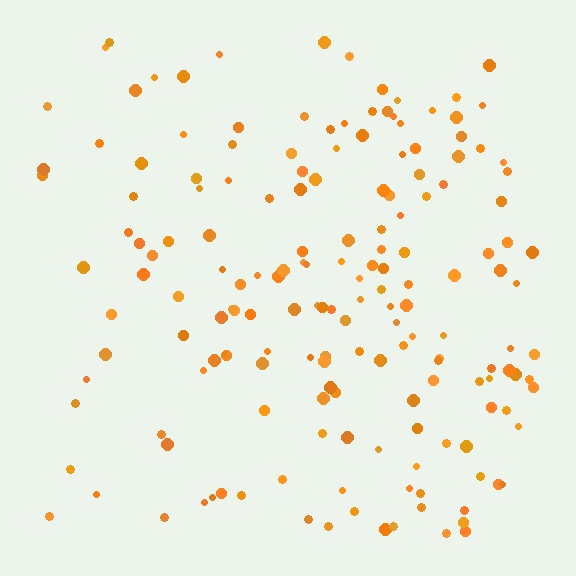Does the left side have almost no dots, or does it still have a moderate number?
Still a moderate number, just noticeably fewer than the right.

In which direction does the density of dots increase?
From left to right, with the right side densest.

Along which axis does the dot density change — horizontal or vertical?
Horizontal.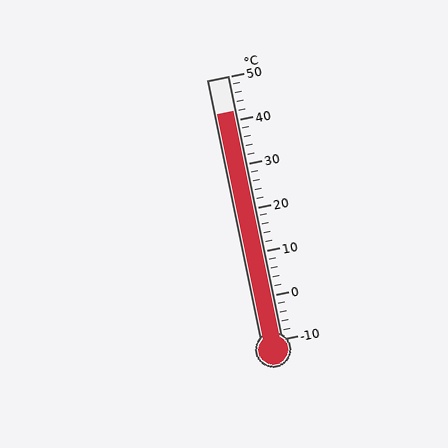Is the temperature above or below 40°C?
The temperature is above 40°C.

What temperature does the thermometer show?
The thermometer shows approximately 42°C.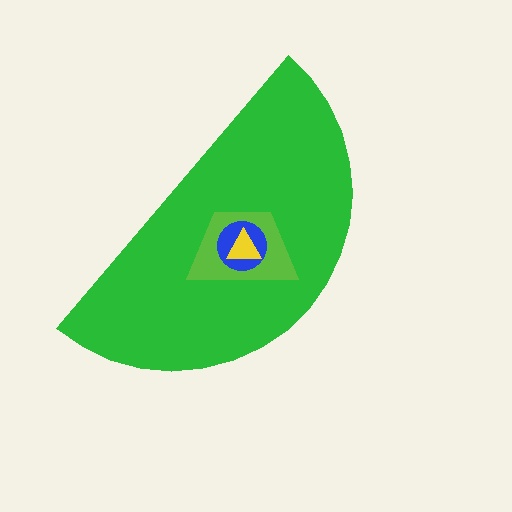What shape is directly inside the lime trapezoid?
The blue circle.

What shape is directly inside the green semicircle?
The lime trapezoid.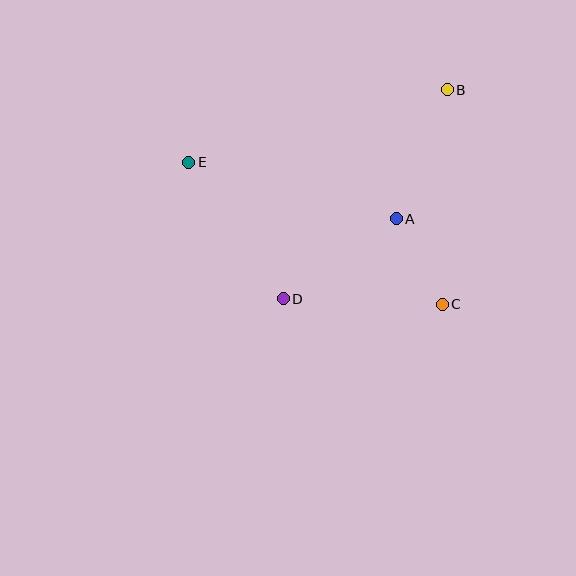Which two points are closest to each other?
Points A and C are closest to each other.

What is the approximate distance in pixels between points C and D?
The distance between C and D is approximately 159 pixels.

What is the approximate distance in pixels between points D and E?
The distance between D and E is approximately 166 pixels.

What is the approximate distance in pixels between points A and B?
The distance between A and B is approximately 139 pixels.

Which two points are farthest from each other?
Points C and E are farthest from each other.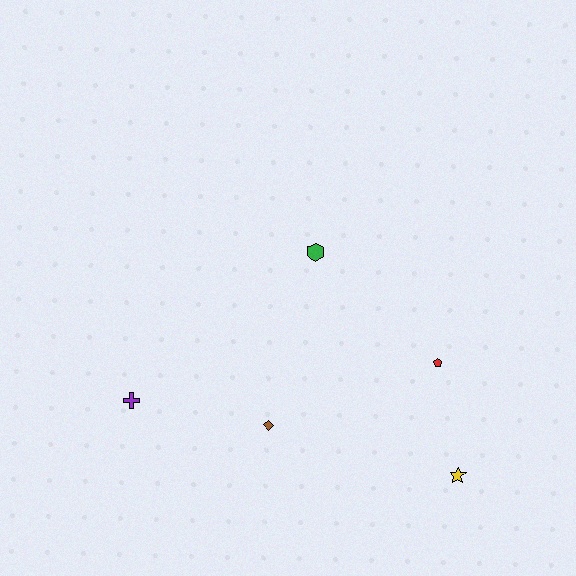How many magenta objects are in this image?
There are no magenta objects.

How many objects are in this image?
There are 5 objects.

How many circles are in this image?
There are no circles.